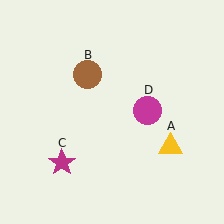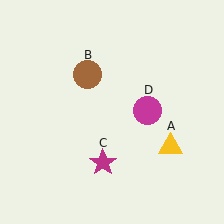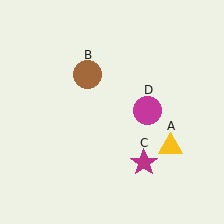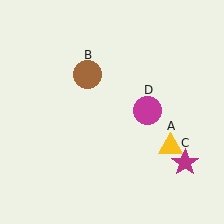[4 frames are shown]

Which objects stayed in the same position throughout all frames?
Yellow triangle (object A) and brown circle (object B) and magenta circle (object D) remained stationary.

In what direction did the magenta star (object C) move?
The magenta star (object C) moved right.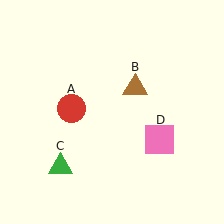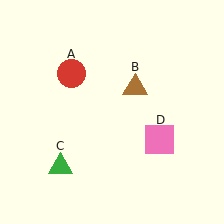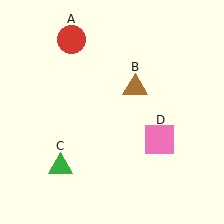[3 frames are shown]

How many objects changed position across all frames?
1 object changed position: red circle (object A).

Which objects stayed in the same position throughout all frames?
Brown triangle (object B) and green triangle (object C) and pink square (object D) remained stationary.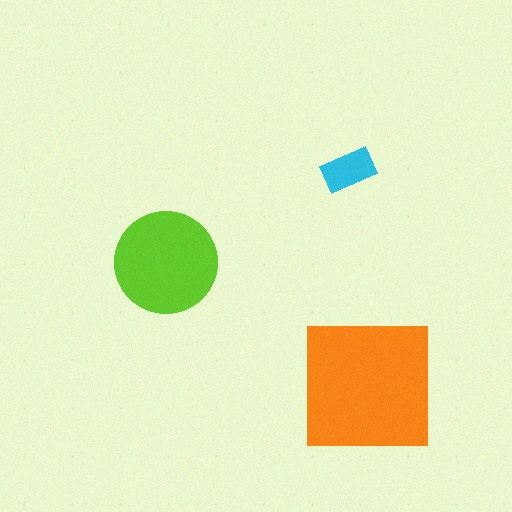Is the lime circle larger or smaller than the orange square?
Smaller.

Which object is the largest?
The orange square.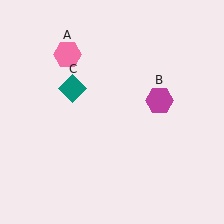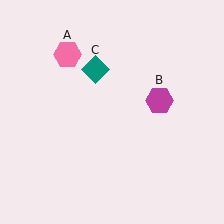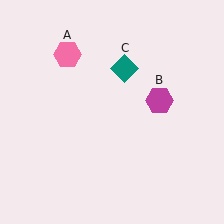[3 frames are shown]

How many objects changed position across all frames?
1 object changed position: teal diamond (object C).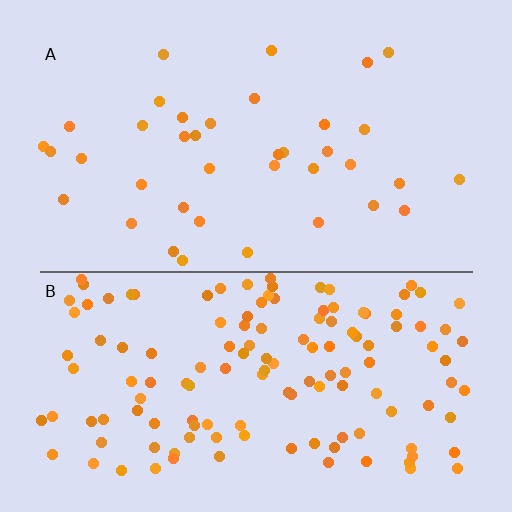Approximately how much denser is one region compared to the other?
Approximately 3.5× — region B over region A.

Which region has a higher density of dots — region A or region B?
B (the bottom).